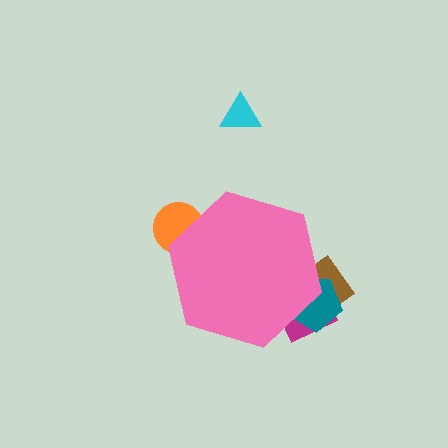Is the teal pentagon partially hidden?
Yes, the teal pentagon is partially hidden behind the pink hexagon.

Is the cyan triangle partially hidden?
No, the cyan triangle is fully visible.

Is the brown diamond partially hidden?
Yes, the brown diamond is partially hidden behind the pink hexagon.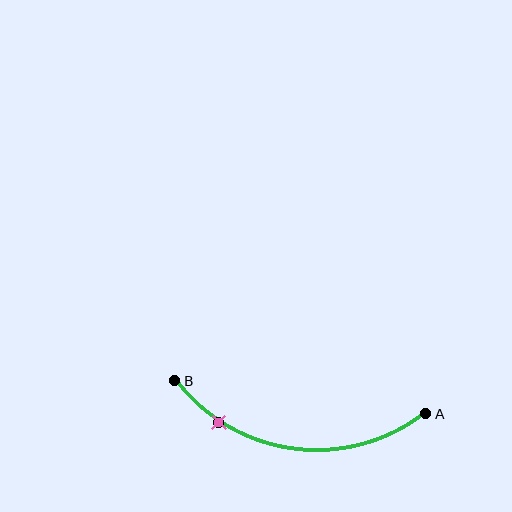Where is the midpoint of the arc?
The arc midpoint is the point on the curve farthest from the straight line joining A and B. It sits below that line.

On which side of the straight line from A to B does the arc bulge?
The arc bulges below the straight line connecting A and B.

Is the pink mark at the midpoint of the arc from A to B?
No. The pink mark lies on the arc but is closer to endpoint B. The arc midpoint would be at the point on the curve equidistant along the arc from both A and B.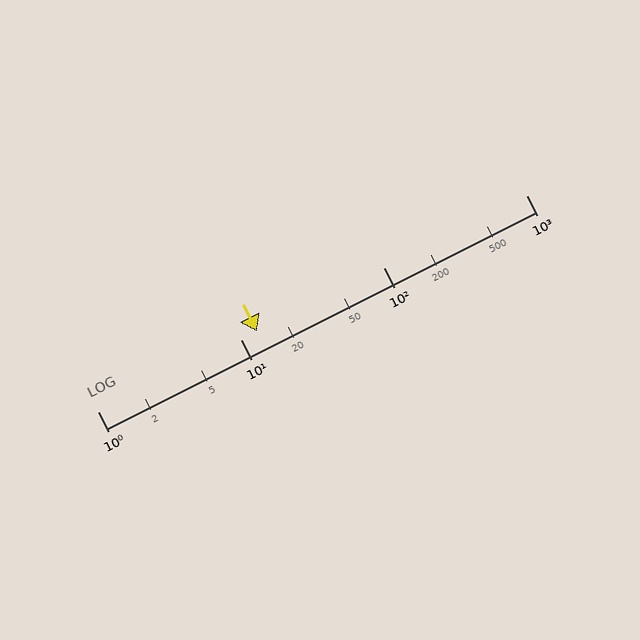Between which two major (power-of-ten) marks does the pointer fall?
The pointer is between 10 and 100.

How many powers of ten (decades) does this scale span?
The scale spans 3 decades, from 1 to 1000.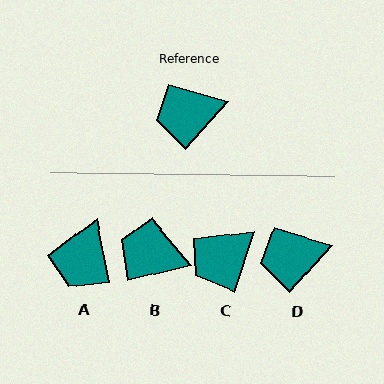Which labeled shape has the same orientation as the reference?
D.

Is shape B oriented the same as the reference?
No, it is off by about 34 degrees.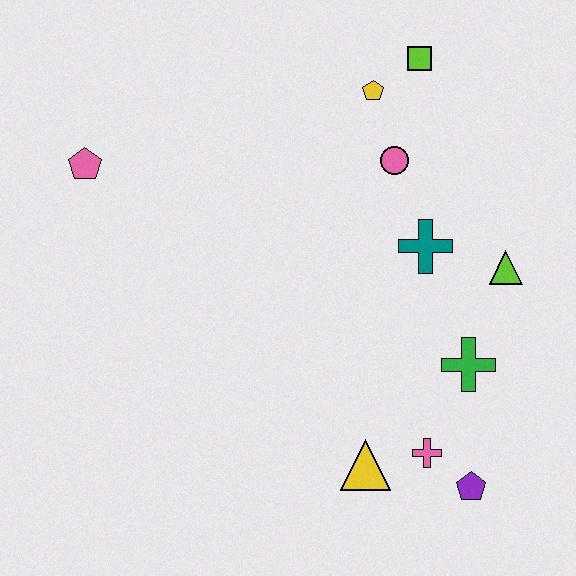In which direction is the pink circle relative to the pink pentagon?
The pink circle is to the right of the pink pentagon.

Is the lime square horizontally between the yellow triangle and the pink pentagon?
No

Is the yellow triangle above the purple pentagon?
Yes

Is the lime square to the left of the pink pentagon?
No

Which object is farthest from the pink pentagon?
The purple pentagon is farthest from the pink pentagon.